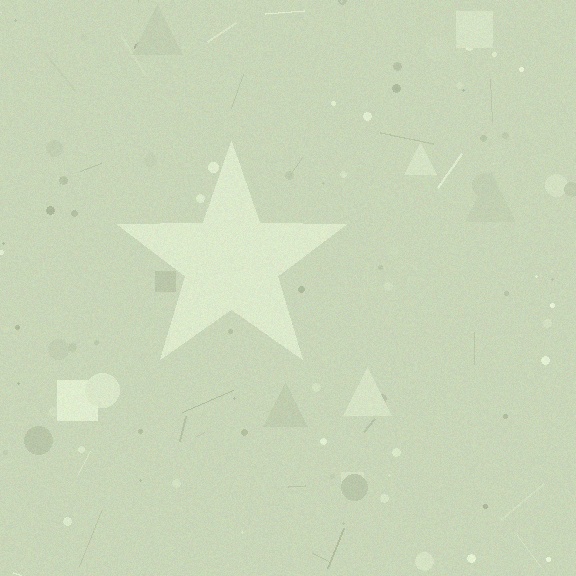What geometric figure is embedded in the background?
A star is embedded in the background.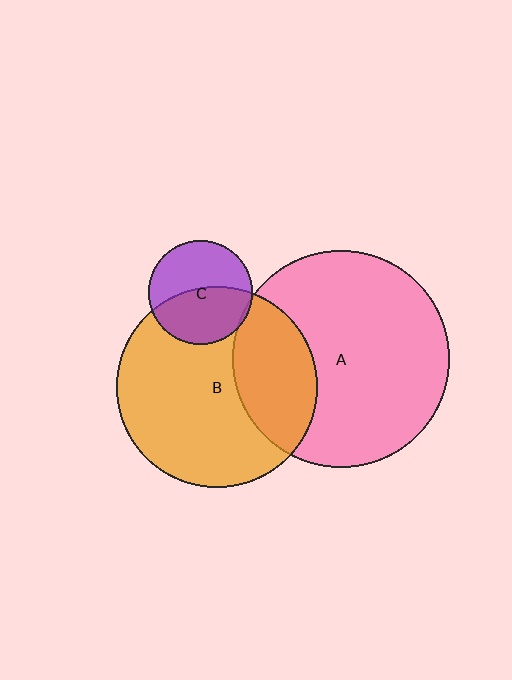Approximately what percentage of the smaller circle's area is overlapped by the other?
Approximately 30%.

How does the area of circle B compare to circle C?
Approximately 3.7 times.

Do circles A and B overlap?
Yes.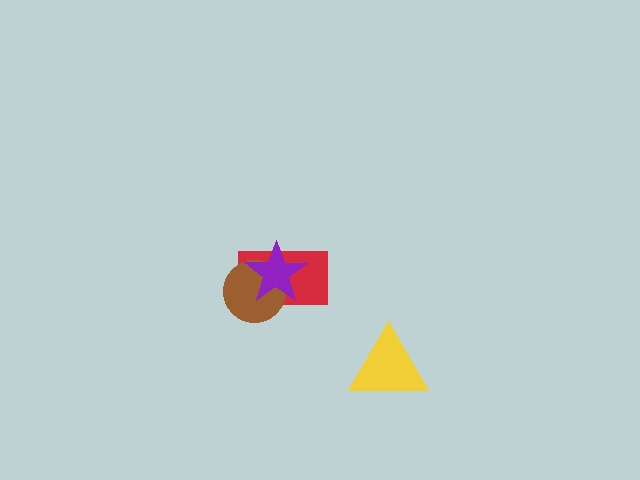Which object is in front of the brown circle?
The purple star is in front of the brown circle.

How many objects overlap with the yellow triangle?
0 objects overlap with the yellow triangle.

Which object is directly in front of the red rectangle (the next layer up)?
The brown circle is directly in front of the red rectangle.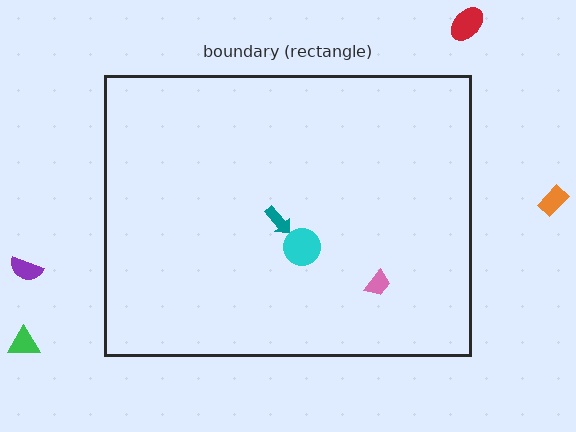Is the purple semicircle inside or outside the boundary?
Outside.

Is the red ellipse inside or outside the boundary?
Outside.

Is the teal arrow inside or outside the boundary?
Inside.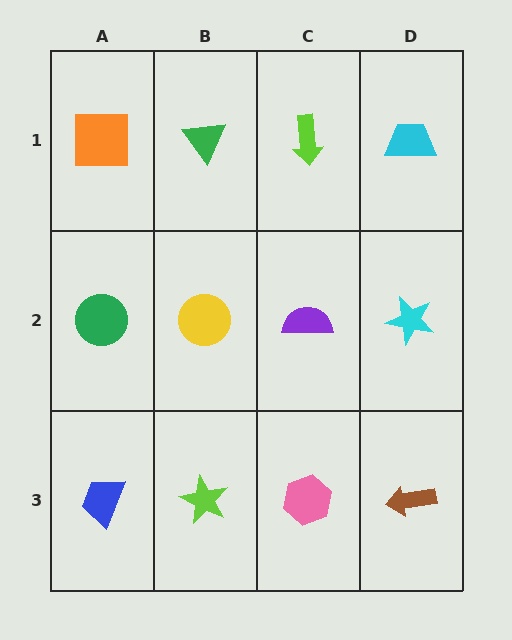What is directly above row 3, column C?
A purple semicircle.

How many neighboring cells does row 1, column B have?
3.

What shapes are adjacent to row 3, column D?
A cyan star (row 2, column D), a pink hexagon (row 3, column C).